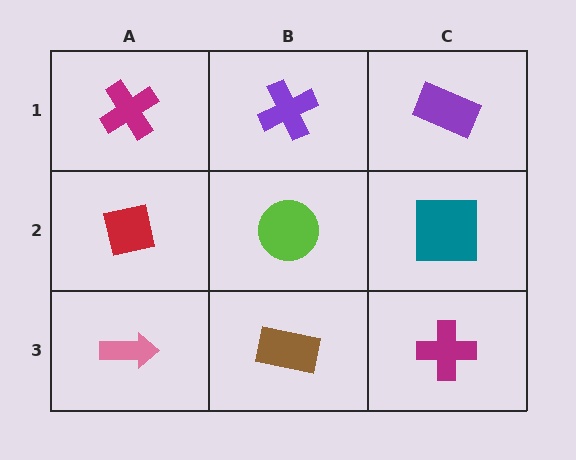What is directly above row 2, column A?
A magenta cross.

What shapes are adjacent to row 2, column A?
A magenta cross (row 1, column A), a pink arrow (row 3, column A), a lime circle (row 2, column B).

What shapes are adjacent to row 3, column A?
A red square (row 2, column A), a brown rectangle (row 3, column B).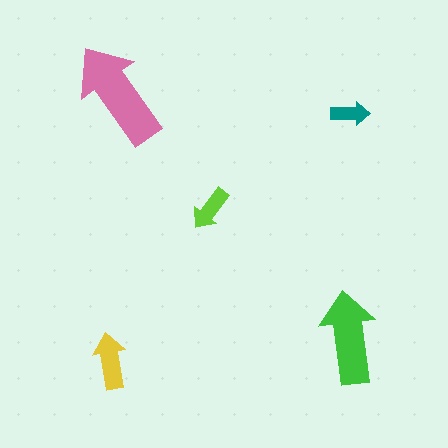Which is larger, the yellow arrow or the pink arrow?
The pink one.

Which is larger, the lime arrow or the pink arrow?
The pink one.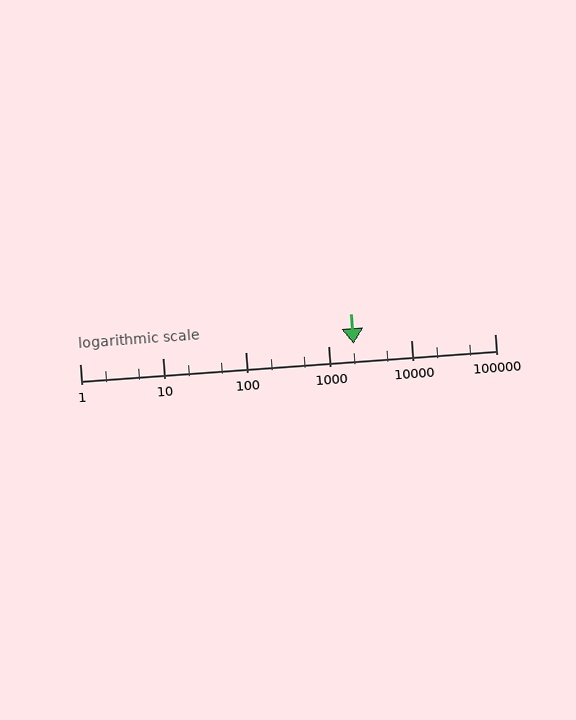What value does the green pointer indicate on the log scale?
The pointer indicates approximately 2000.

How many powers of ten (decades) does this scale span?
The scale spans 5 decades, from 1 to 100000.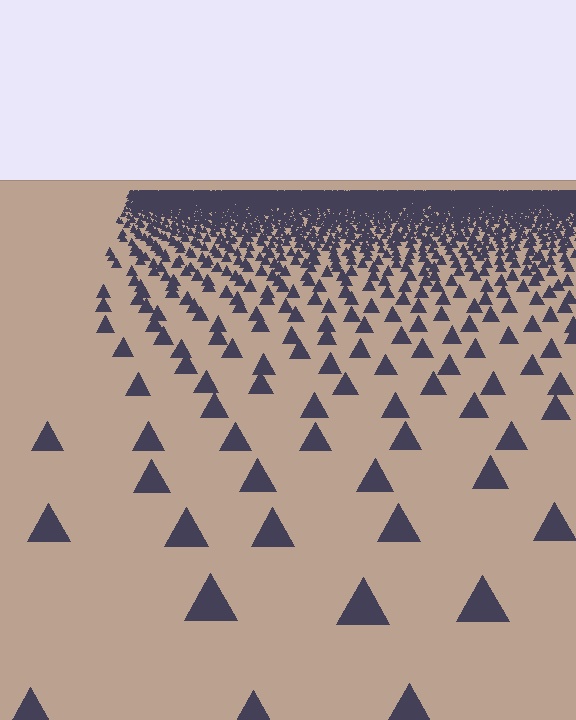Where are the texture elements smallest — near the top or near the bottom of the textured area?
Near the top.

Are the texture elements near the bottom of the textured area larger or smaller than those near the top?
Larger. Near the bottom, elements are closer to the viewer and appear at a bigger on-screen size.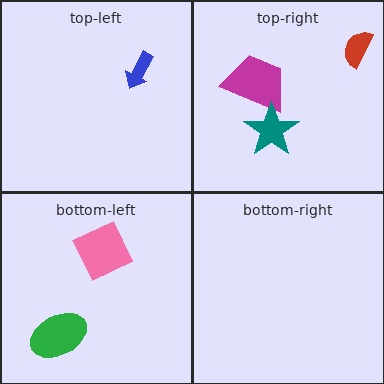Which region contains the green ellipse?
The bottom-left region.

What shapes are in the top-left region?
The blue arrow.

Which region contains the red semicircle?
The top-right region.